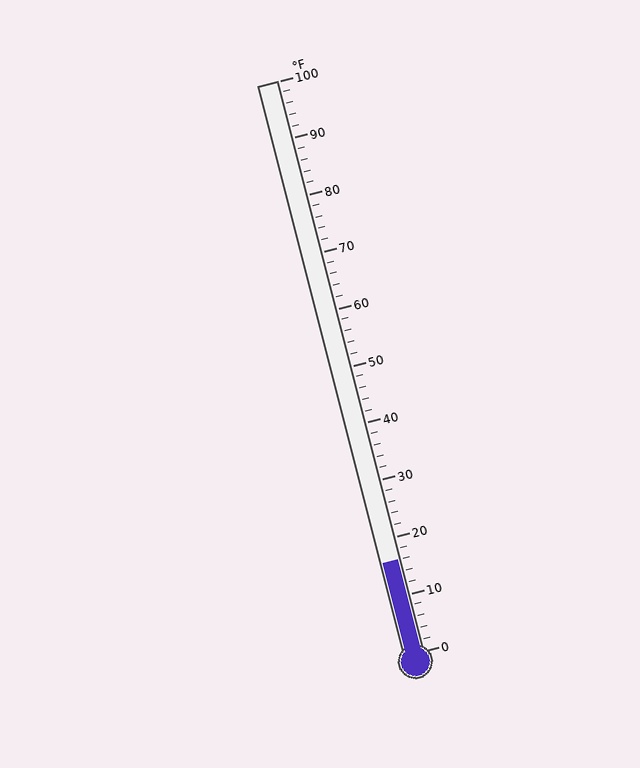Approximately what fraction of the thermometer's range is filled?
The thermometer is filled to approximately 15% of its range.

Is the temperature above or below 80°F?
The temperature is below 80°F.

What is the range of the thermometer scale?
The thermometer scale ranges from 0°F to 100°F.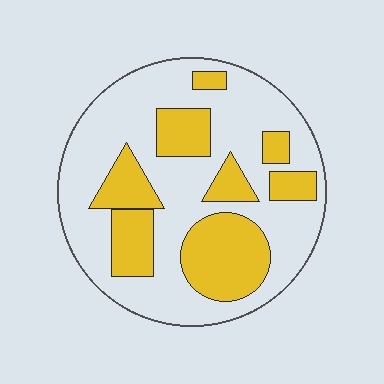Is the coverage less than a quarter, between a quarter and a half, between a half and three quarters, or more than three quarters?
Between a quarter and a half.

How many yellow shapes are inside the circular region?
8.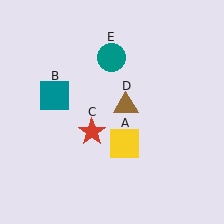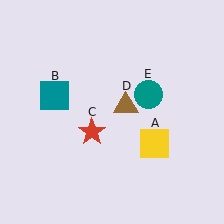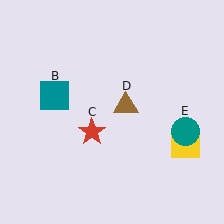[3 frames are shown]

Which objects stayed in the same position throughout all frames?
Teal square (object B) and red star (object C) and brown triangle (object D) remained stationary.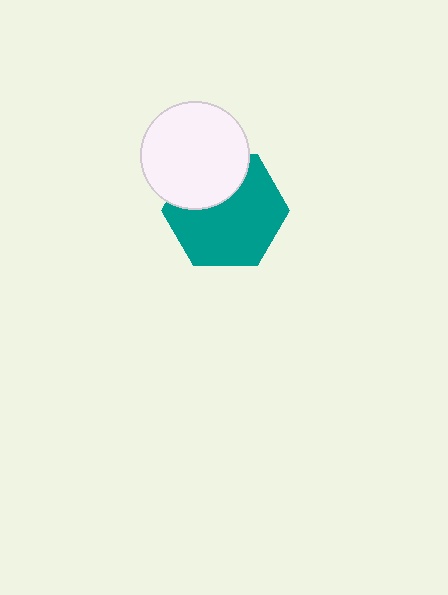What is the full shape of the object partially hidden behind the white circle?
The partially hidden object is a teal hexagon.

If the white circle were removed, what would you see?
You would see the complete teal hexagon.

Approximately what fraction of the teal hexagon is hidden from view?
Roughly 31% of the teal hexagon is hidden behind the white circle.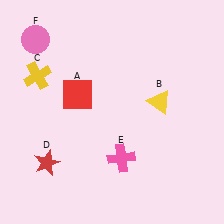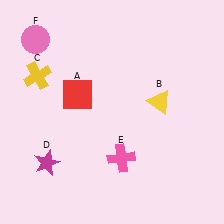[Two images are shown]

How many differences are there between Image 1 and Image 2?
There is 1 difference between the two images.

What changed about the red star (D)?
In Image 1, D is red. In Image 2, it changed to magenta.